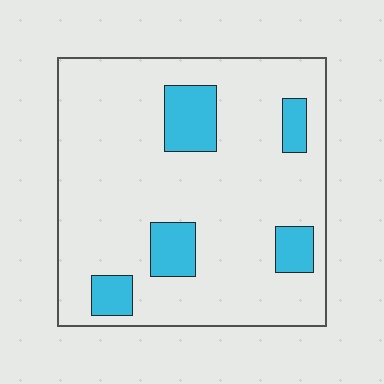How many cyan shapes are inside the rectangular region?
5.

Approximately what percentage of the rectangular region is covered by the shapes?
Approximately 15%.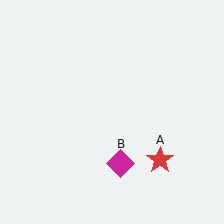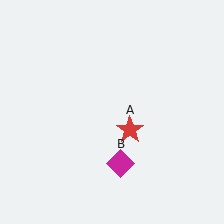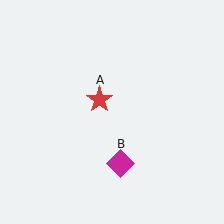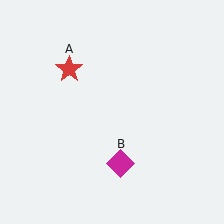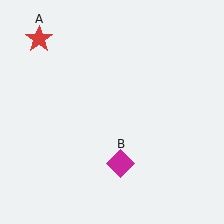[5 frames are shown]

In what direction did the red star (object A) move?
The red star (object A) moved up and to the left.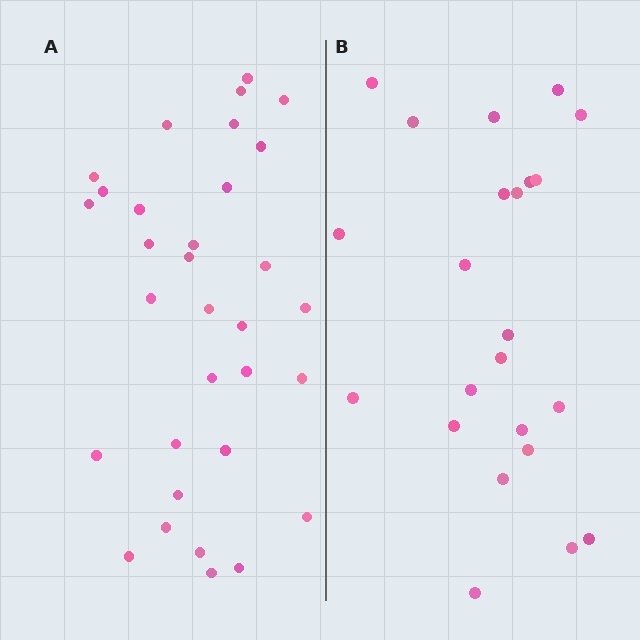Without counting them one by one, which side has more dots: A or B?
Region A (the left region) has more dots.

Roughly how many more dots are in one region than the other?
Region A has roughly 8 or so more dots than region B.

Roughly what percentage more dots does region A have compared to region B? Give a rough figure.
About 40% more.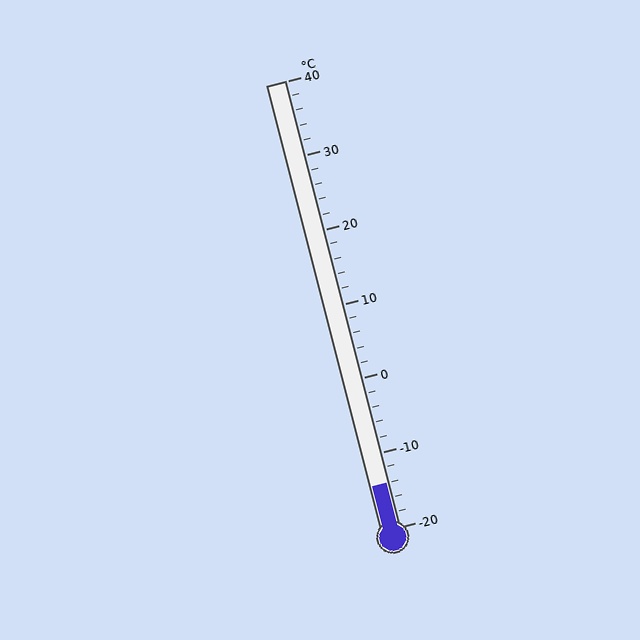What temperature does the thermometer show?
The thermometer shows approximately -14°C.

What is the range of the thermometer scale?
The thermometer scale ranges from -20°C to 40°C.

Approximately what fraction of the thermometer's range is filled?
The thermometer is filled to approximately 10% of its range.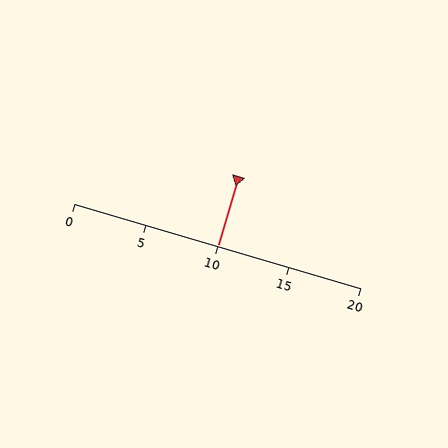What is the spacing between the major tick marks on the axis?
The major ticks are spaced 5 apart.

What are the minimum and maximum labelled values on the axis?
The axis runs from 0 to 20.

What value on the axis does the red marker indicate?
The marker indicates approximately 10.